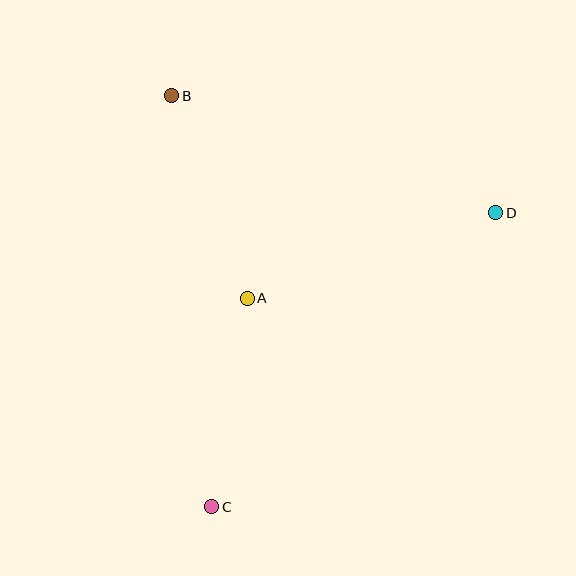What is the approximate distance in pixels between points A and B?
The distance between A and B is approximately 216 pixels.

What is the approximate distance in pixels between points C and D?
The distance between C and D is approximately 409 pixels.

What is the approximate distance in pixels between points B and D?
The distance between B and D is approximately 344 pixels.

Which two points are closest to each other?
Points A and C are closest to each other.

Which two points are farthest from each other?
Points B and C are farthest from each other.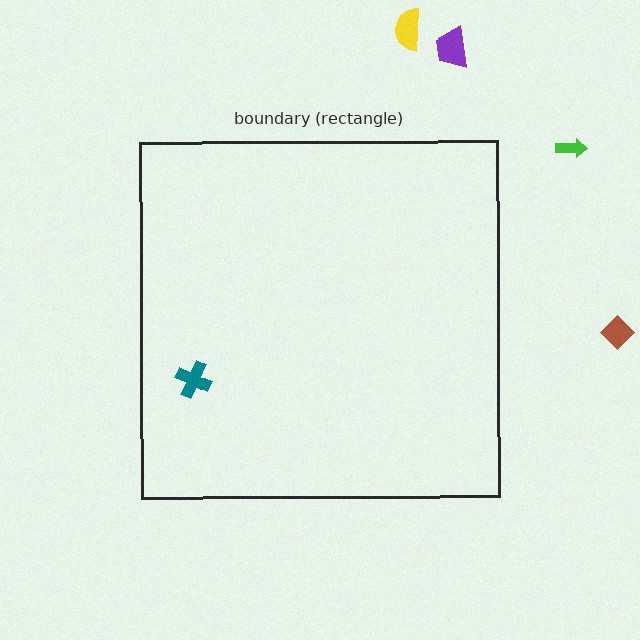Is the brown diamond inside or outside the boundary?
Outside.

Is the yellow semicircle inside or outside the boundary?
Outside.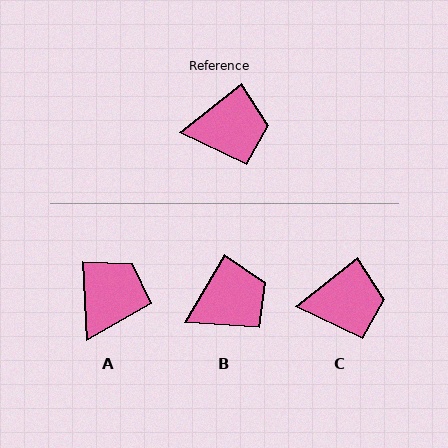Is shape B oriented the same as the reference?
No, it is off by about 22 degrees.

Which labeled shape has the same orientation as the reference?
C.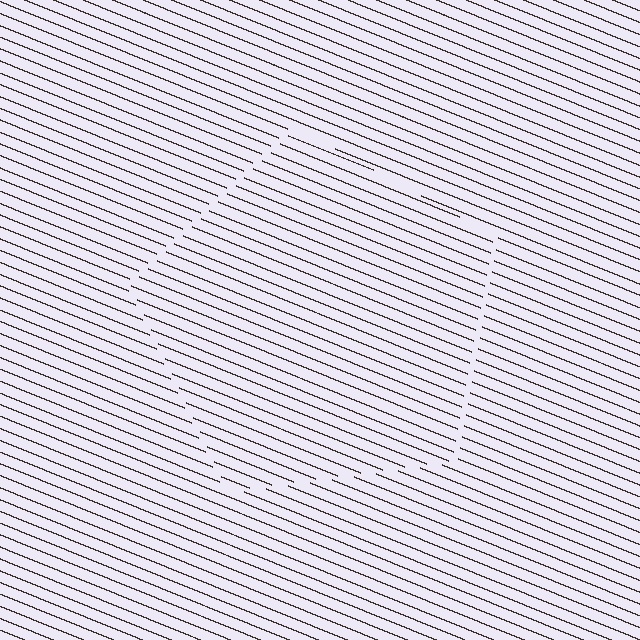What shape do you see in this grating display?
An illusory pentagon. The interior of the shape contains the same grating, shifted by half a period — the contour is defined by the phase discontinuity where line-ends from the inner and outer gratings abut.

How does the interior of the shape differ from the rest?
The interior of the shape contains the same grating, shifted by half a period — the contour is defined by the phase discontinuity where line-ends from the inner and outer gratings abut.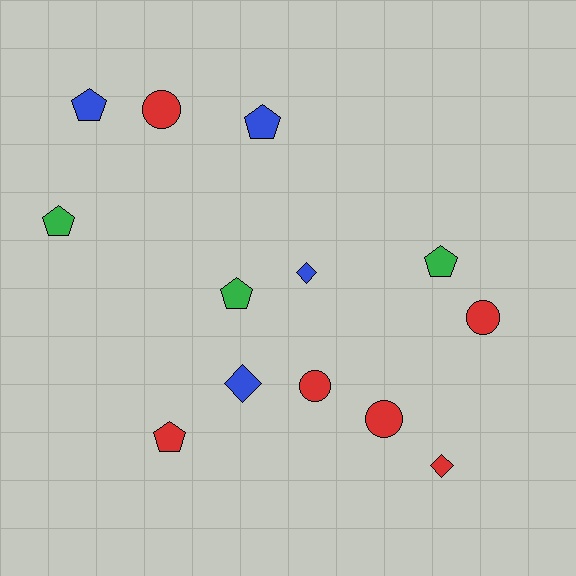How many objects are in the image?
There are 13 objects.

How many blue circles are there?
There are no blue circles.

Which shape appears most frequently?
Pentagon, with 6 objects.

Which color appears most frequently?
Red, with 6 objects.